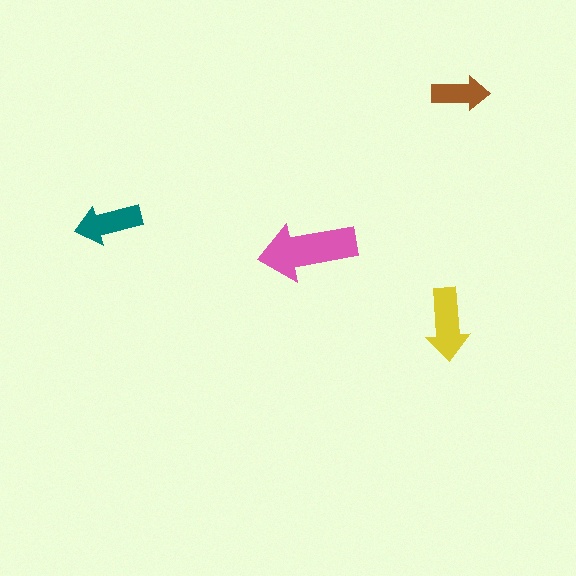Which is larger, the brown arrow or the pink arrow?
The pink one.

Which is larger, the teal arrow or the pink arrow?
The pink one.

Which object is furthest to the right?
The brown arrow is rightmost.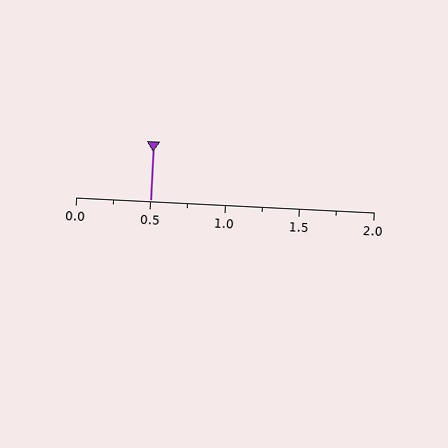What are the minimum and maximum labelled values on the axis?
The axis runs from 0.0 to 2.0.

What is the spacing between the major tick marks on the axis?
The major ticks are spaced 0.5 apart.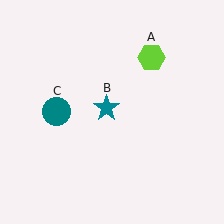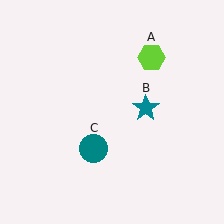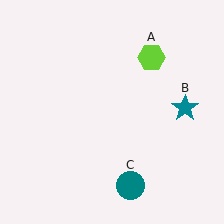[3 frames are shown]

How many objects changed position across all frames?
2 objects changed position: teal star (object B), teal circle (object C).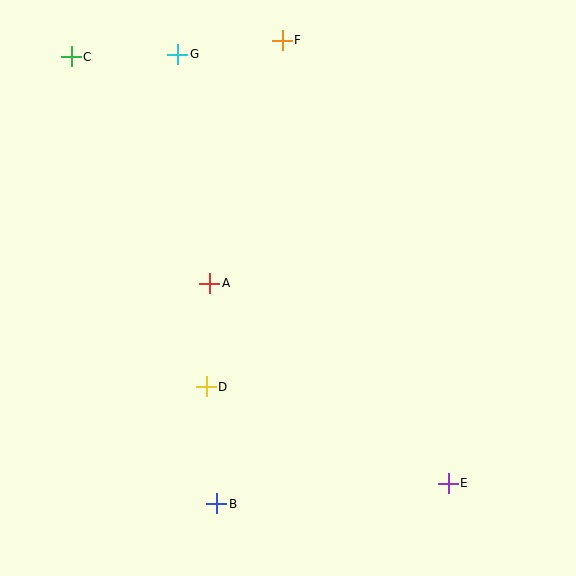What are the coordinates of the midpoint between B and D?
The midpoint between B and D is at (212, 445).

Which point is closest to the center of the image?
Point A at (210, 283) is closest to the center.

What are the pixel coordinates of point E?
Point E is at (448, 483).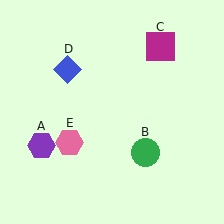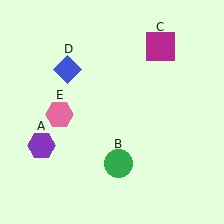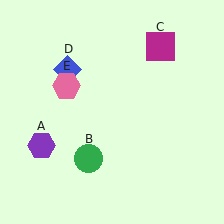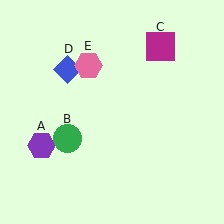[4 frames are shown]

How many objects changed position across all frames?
2 objects changed position: green circle (object B), pink hexagon (object E).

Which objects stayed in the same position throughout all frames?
Purple hexagon (object A) and magenta square (object C) and blue diamond (object D) remained stationary.